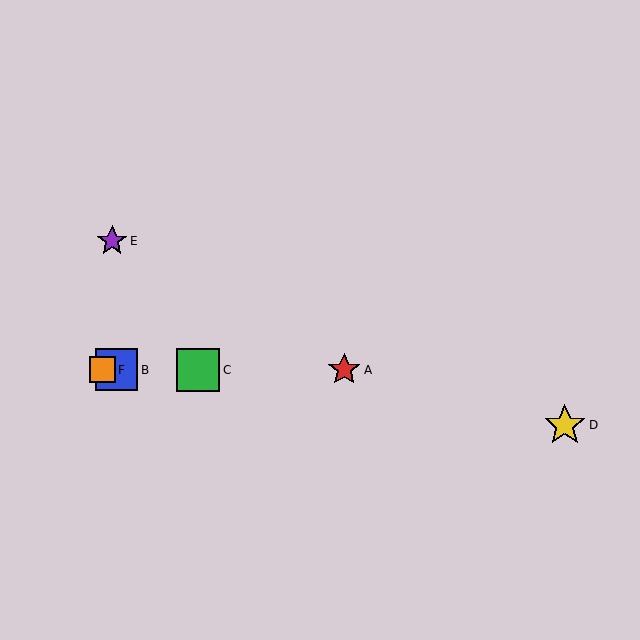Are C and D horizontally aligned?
No, C is at y≈370 and D is at y≈425.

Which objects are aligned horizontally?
Objects A, B, C, F are aligned horizontally.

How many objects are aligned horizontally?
4 objects (A, B, C, F) are aligned horizontally.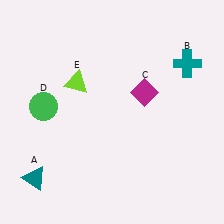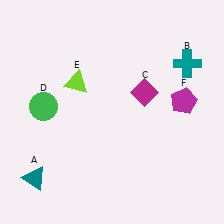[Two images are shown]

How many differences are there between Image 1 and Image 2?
There is 1 difference between the two images.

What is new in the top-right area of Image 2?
A magenta pentagon (F) was added in the top-right area of Image 2.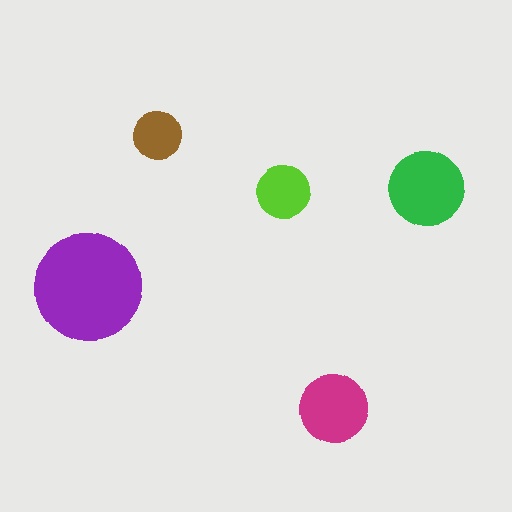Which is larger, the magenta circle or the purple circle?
The purple one.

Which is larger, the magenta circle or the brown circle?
The magenta one.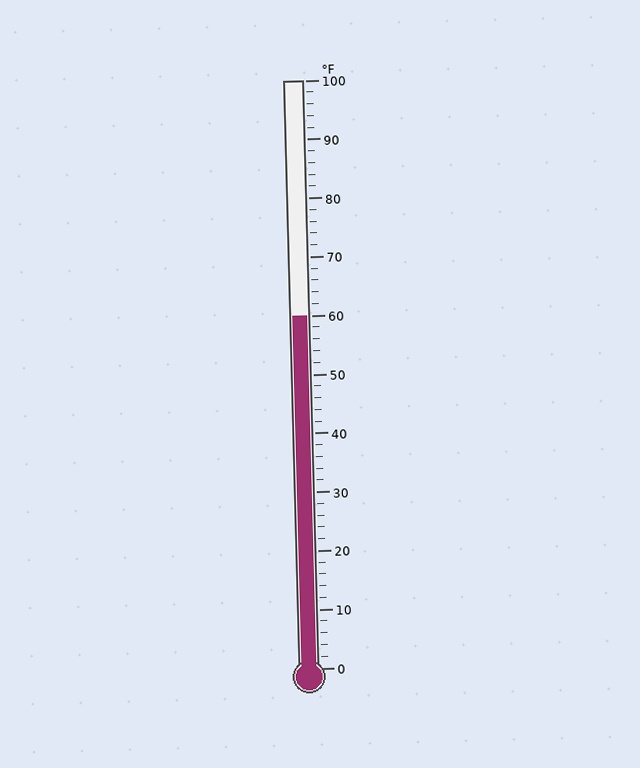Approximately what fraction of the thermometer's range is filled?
The thermometer is filled to approximately 60% of its range.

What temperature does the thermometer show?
The thermometer shows approximately 60°F.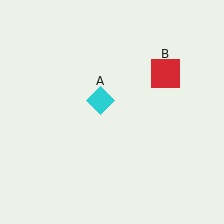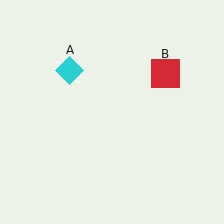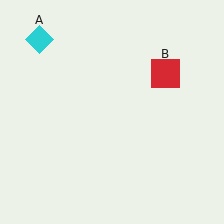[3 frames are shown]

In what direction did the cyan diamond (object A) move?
The cyan diamond (object A) moved up and to the left.